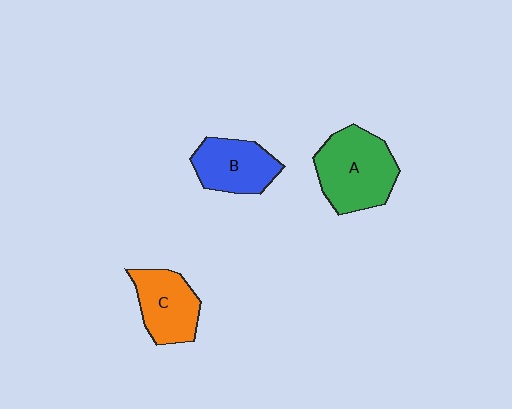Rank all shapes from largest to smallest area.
From largest to smallest: A (green), C (orange), B (blue).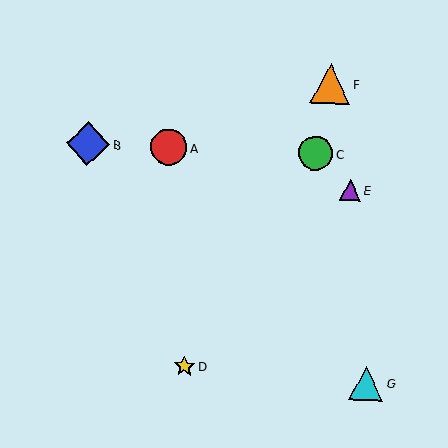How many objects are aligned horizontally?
3 objects (A, B, C) are aligned horizontally.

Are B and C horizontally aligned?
Yes, both are at y≈144.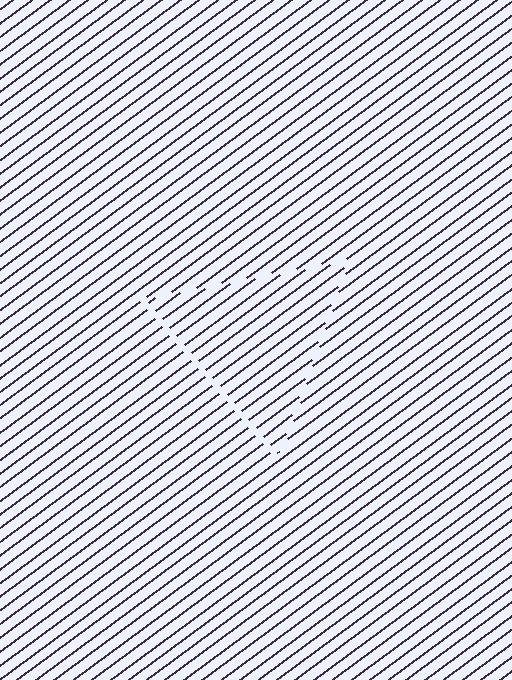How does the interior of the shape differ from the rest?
The interior of the shape contains the same grating, shifted by half a period — the contour is defined by the phase discontinuity where line-ends from the inner and outer gratings abut.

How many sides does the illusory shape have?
3 sides — the line-ends trace a triangle.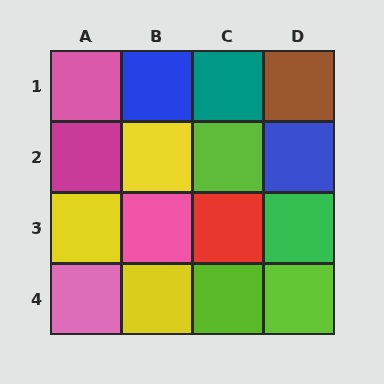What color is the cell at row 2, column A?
Magenta.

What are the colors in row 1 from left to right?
Pink, blue, teal, brown.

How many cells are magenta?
1 cell is magenta.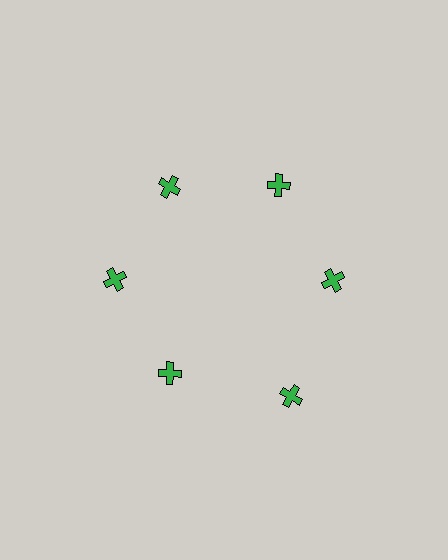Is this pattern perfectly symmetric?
No. The 6 green crosses are arranged in a ring, but one element near the 5 o'clock position is pushed outward from the center, breaking the 6-fold rotational symmetry.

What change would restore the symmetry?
The symmetry would be restored by moving it inward, back onto the ring so that all 6 crosses sit at equal angles and equal distance from the center.